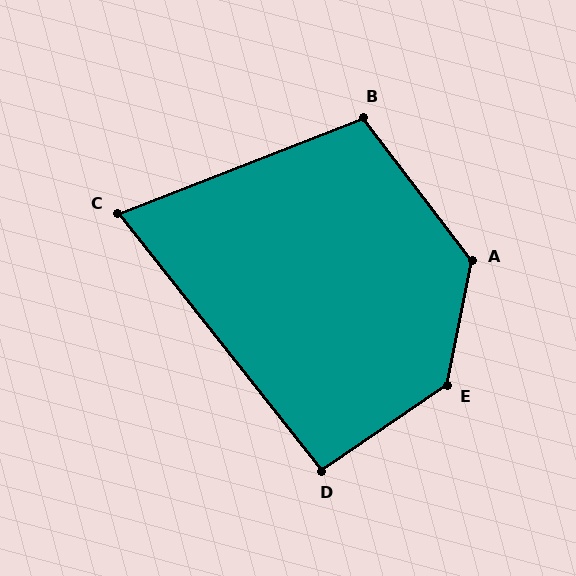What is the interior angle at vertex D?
Approximately 94 degrees (approximately right).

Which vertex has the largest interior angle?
E, at approximately 136 degrees.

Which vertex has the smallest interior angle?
C, at approximately 73 degrees.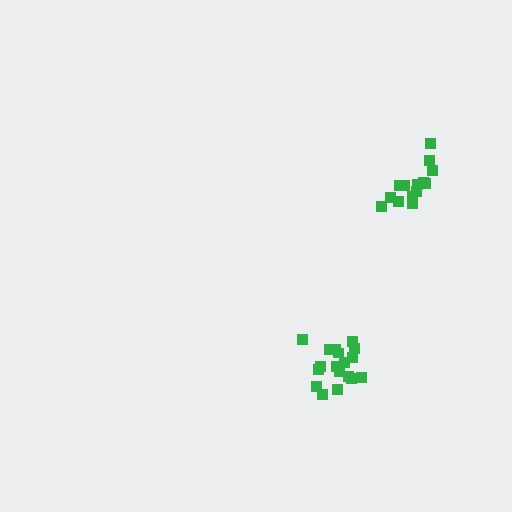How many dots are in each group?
Group 1: 14 dots, Group 2: 18 dots (32 total).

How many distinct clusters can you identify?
There are 2 distinct clusters.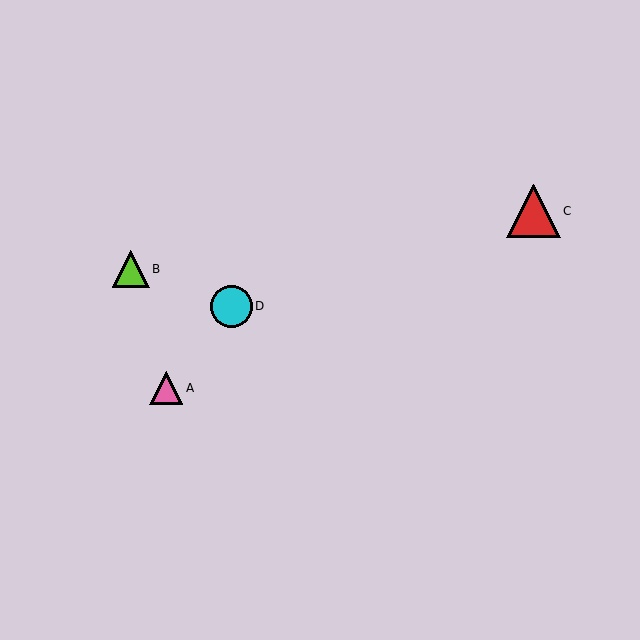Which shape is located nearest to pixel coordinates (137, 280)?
The lime triangle (labeled B) at (131, 269) is nearest to that location.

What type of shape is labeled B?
Shape B is a lime triangle.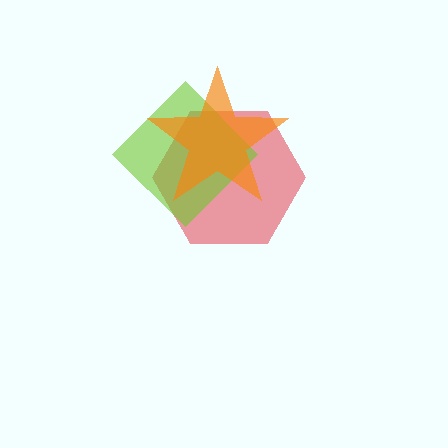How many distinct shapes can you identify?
There are 3 distinct shapes: a red hexagon, a lime diamond, an orange star.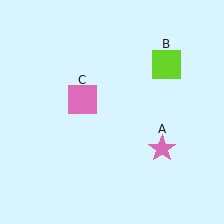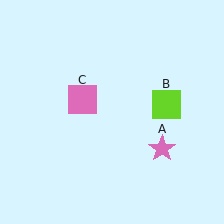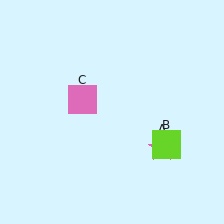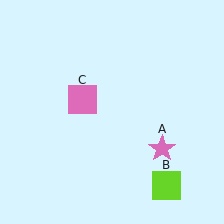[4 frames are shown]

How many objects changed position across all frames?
1 object changed position: lime square (object B).